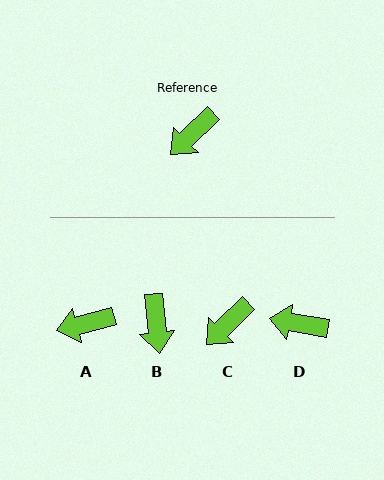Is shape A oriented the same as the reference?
No, it is off by about 30 degrees.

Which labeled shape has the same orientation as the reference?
C.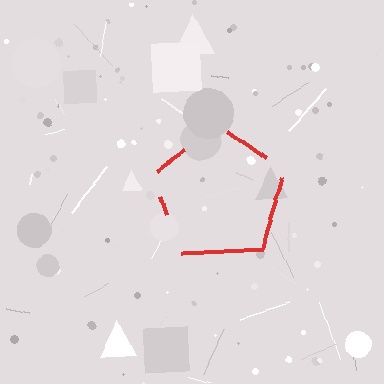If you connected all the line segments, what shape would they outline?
They would outline a pentagon.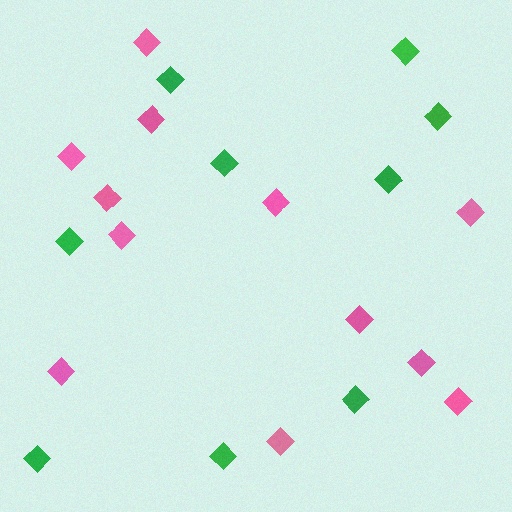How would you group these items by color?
There are 2 groups: one group of green diamonds (9) and one group of pink diamonds (12).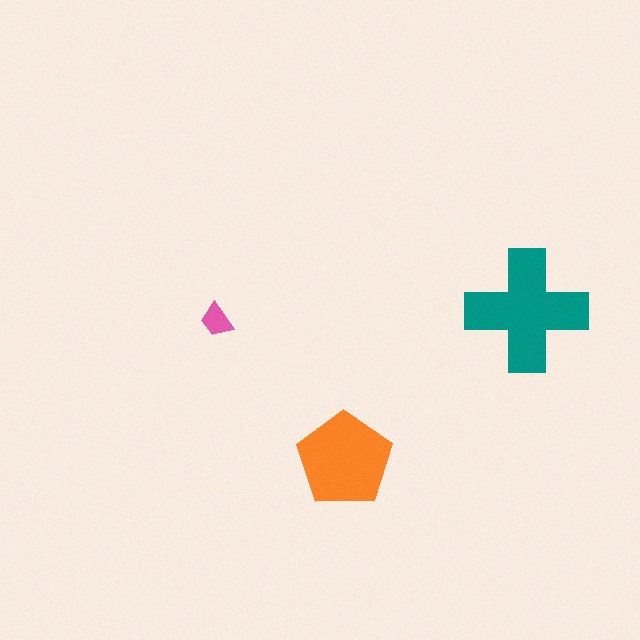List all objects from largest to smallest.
The teal cross, the orange pentagon, the pink trapezoid.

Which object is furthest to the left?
The pink trapezoid is leftmost.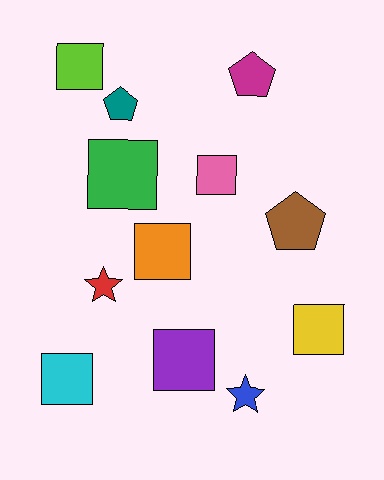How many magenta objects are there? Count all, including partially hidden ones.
There is 1 magenta object.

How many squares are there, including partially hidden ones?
There are 7 squares.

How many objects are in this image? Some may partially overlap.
There are 12 objects.